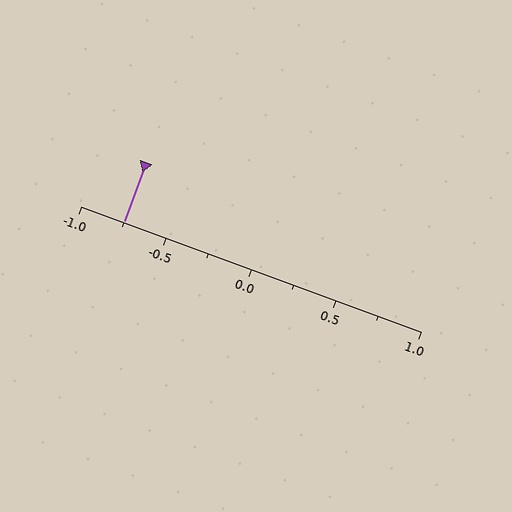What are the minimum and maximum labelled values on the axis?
The axis runs from -1.0 to 1.0.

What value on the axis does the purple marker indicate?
The marker indicates approximately -0.75.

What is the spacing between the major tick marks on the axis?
The major ticks are spaced 0.5 apart.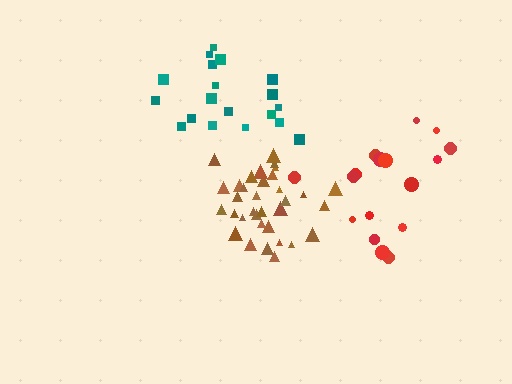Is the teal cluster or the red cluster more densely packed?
Teal.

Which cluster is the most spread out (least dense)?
Red.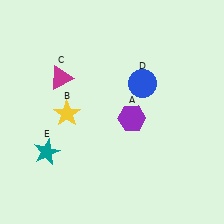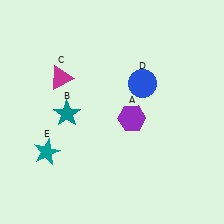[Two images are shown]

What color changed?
The star (B) changed from yellow in Image 1 to teal in Image 2.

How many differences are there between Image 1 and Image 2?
There is 1 difference between the two images.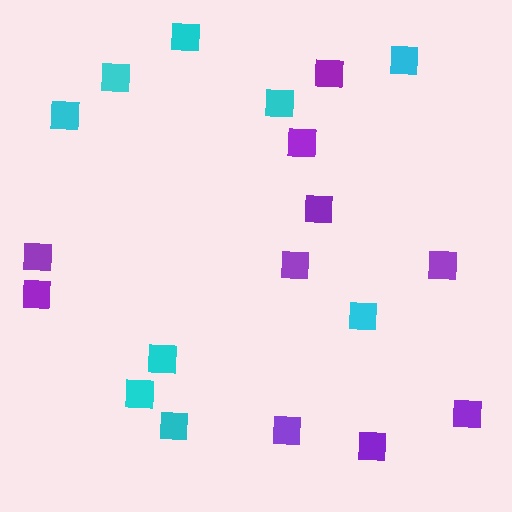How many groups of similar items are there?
There are 2 groups: one group of purple squares (10) and one group of cyan squares (9).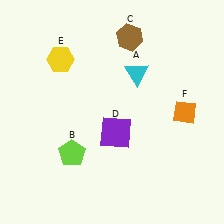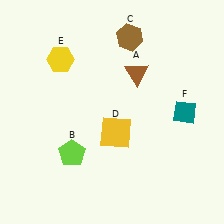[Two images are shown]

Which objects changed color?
A changed from cyan to brown. D changed from purple to yellow. F changed from orange to teal.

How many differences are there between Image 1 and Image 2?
There are 3 differences between the two images.